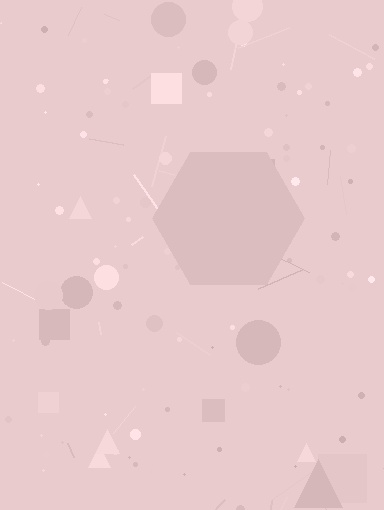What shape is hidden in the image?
A hexagon is hidden in the image.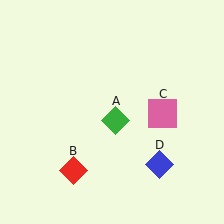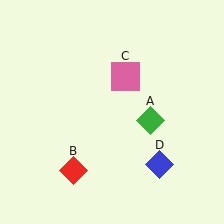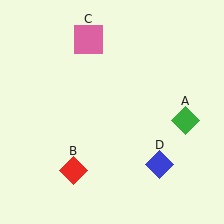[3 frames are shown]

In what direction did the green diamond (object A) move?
The green diamond (object A) moved right.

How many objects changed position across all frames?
2 objects changed position: green diamond (object A), pink square (object C).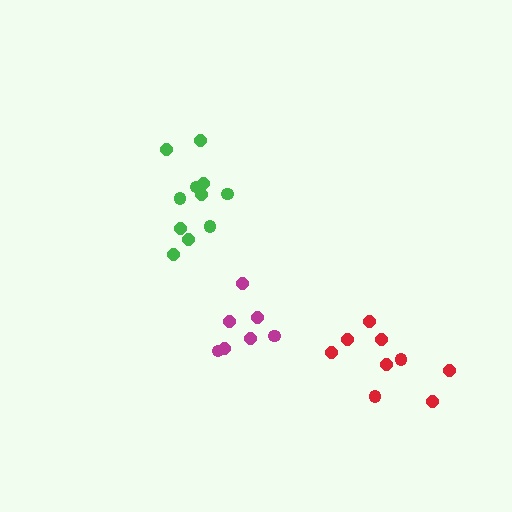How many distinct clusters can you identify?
There are 3 distinct clusters.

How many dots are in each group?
Group 1: 9 dots, Group 2: 11 dots, Group 3: 7 dots (27 total).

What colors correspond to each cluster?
The clusters are colored: red, green, magenta.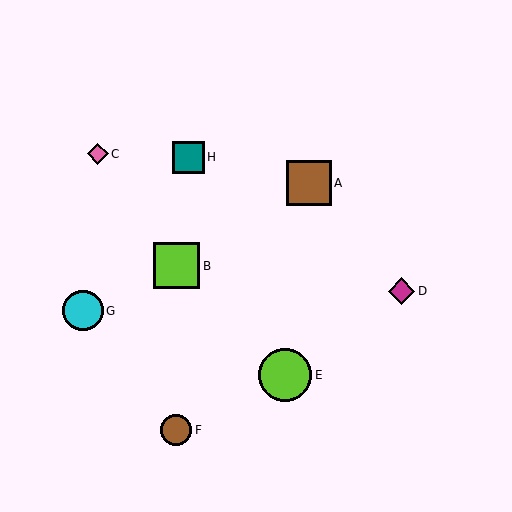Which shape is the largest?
The lime circle (labeled E) is the largest.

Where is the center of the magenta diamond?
The center of the magenta diamond is at (402, 291).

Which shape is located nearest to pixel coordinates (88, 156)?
The pink diamond (labeled C) at (98, 154) is nearest to that location.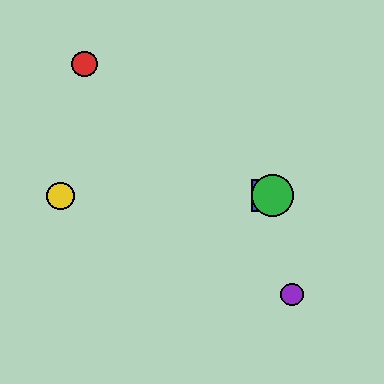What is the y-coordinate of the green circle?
The green circle is at y≈196.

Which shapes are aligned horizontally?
The blue square, the green circle, the yellow circle are aligned horizontally.